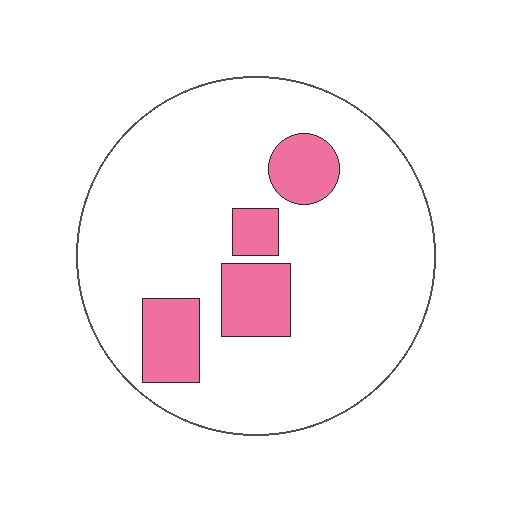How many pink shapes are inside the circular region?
4.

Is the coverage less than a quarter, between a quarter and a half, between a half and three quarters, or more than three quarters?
Less than a quarter.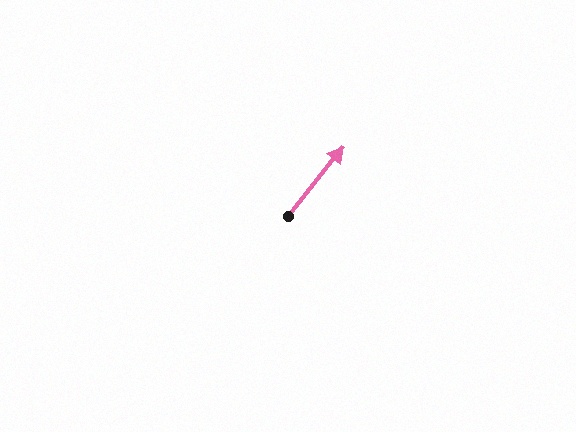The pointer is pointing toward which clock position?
Roughly 1 o'clock.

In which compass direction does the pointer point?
Northeast.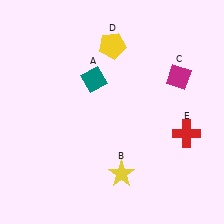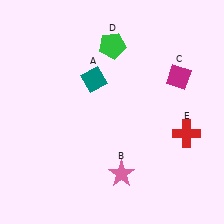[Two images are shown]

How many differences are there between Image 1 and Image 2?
There are 2 differences between the two images.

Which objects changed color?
B changed from yellow to pink. D changed from yellow to green.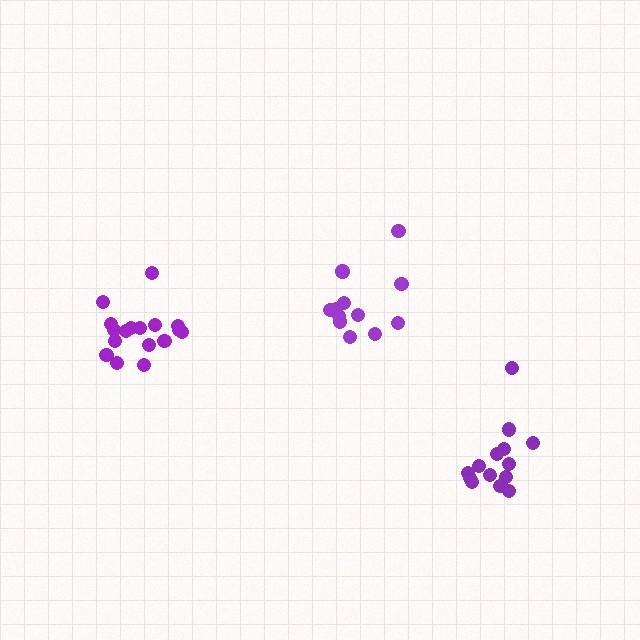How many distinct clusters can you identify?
There are 3 distinct clusters.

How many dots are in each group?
Group 1: 12 dots, Group 2: 14 dots, Group 3: 17 dots (43 total).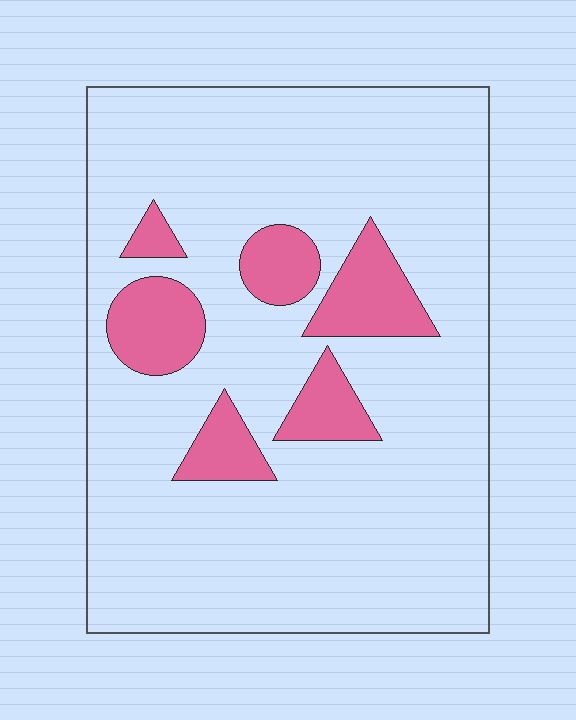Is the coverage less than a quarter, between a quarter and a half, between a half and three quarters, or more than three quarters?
Less than a quarter.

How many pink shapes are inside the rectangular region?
6.